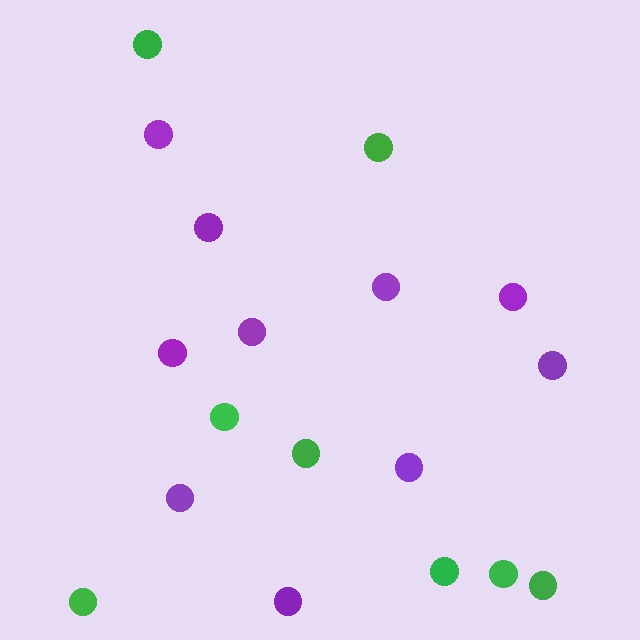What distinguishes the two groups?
There are 2 groups: one group of purple circles (10) and one group of green circles (8).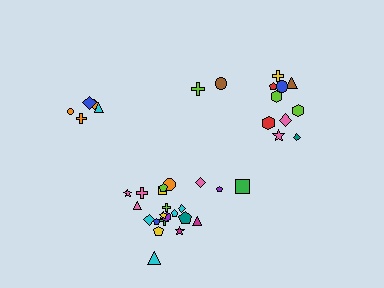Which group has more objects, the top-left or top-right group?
The top-right group.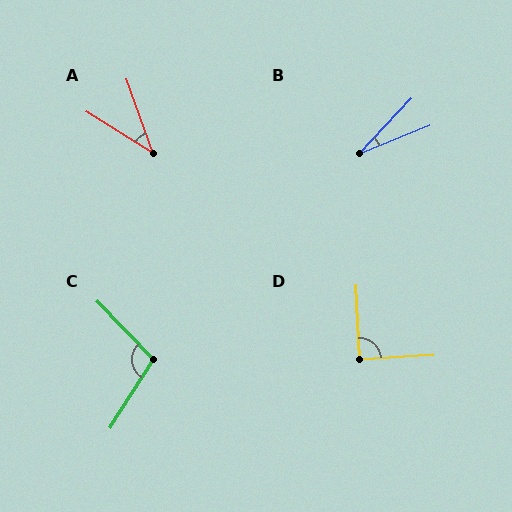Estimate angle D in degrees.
Approximately 90 degrees.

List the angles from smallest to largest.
B (25°), A (39°), D (90°), C (104°).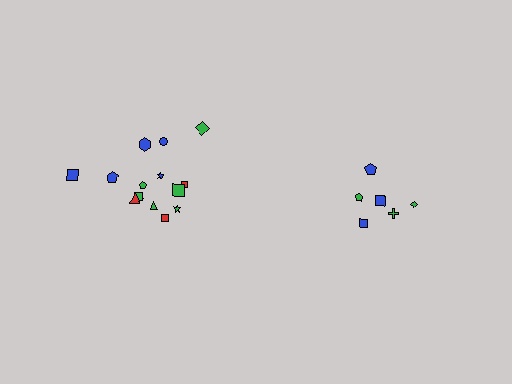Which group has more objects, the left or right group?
The left group.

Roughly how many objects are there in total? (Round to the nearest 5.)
Roughly 20 objects in total.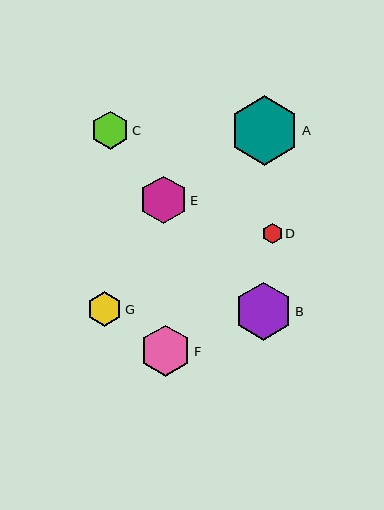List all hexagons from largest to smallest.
From largest to smallest: A, B, F, E, C, G, D.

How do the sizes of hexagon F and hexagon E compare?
Hexagon F and hexagon E are approximately the same size.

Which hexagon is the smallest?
Hexagon D is the smallest with a size of approximately 21 pixels.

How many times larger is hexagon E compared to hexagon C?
Hexagon E is approximately 1.3 times the size of hexagon C.